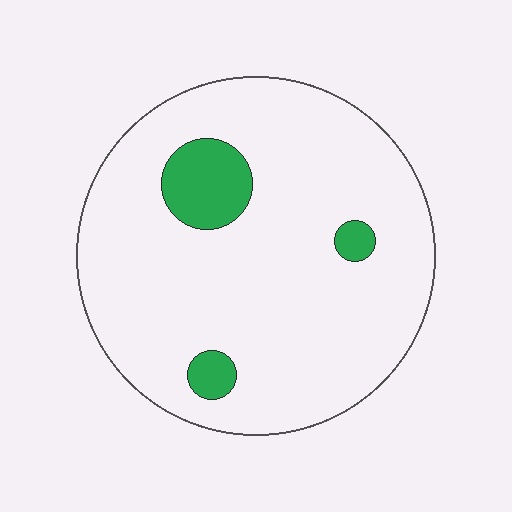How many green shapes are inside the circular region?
3.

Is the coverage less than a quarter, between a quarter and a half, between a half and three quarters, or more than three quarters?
Less than a quarter.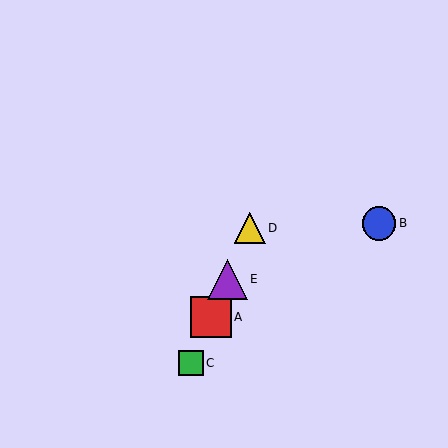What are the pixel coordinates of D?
Object D is at (250, 228).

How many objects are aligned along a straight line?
4 objects (A, C, D, E) are aligned along a straight line.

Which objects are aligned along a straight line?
Objects A, C, D, E are aligned along a straight line.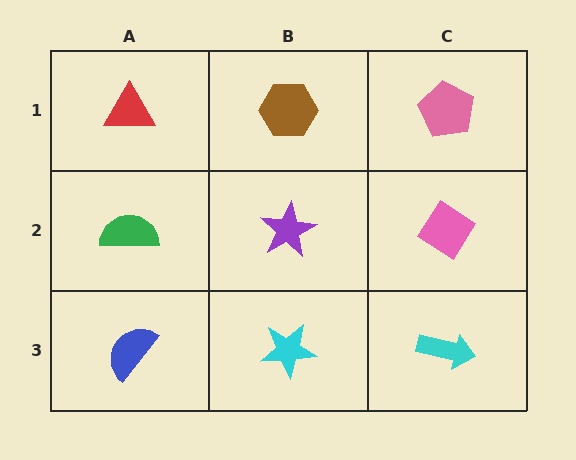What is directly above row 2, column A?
A red triangle.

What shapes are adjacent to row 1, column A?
A green semicircle (row 2, column A), a brown hexagon (row 1, column B).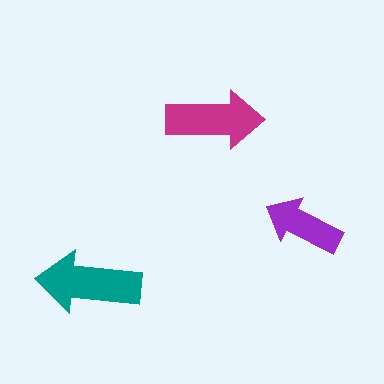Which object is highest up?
The magenta arrow is topmost.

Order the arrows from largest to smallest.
the teal one, the magenta one, the purple one.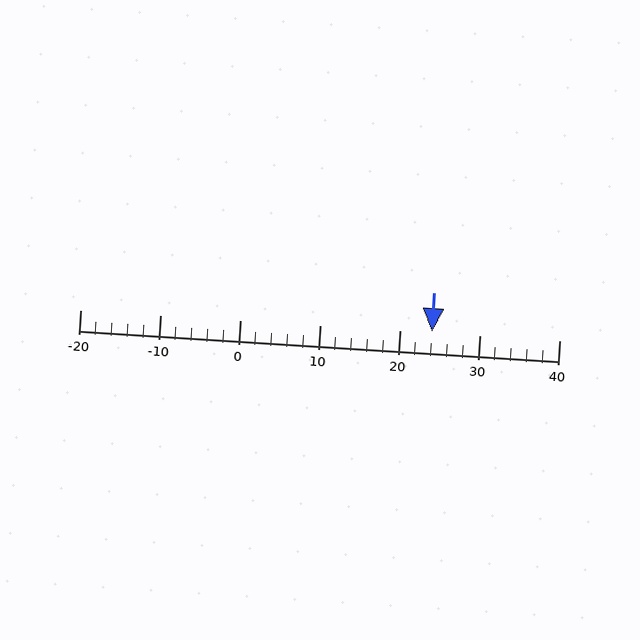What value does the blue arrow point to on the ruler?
The blue arrow points to approximately 24.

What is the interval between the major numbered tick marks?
The major tick marks are spaced 10 units apart.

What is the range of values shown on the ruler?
The ruler shows values from -20 to 40.